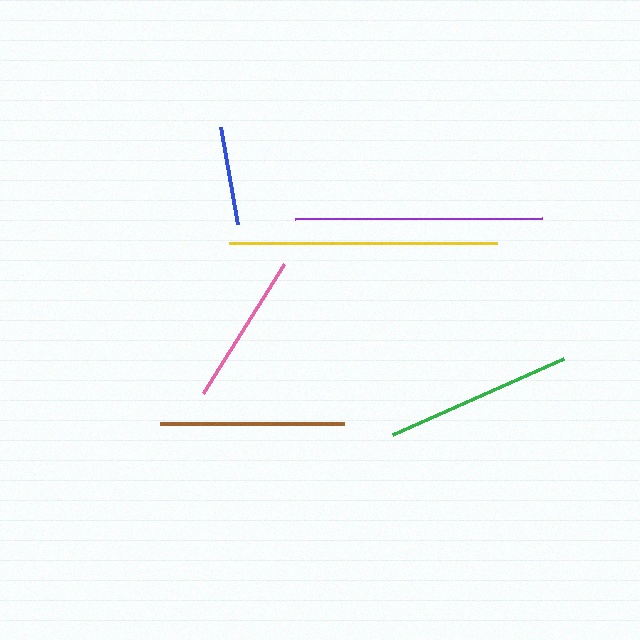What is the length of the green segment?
The green segment is approximately 187 pixels long.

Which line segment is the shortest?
The blue line is the shortest at approximately 99 pixels.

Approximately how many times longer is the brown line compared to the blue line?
The brown line is approximately 1.9 times the length of the blue line.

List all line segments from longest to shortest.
From longest to shortest: yellow, purple, green, brown, pink, blue.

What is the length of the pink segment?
The pink segment is approximately 152 pixels long.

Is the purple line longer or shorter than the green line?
The purple line is longer than the green line.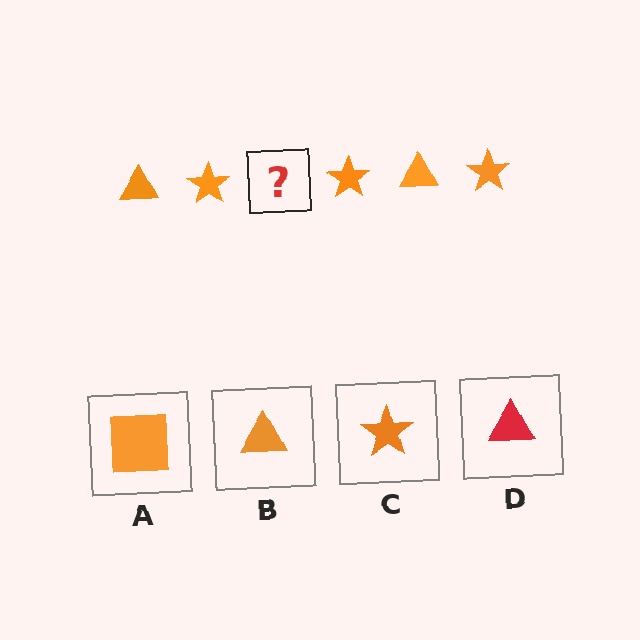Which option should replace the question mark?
Option B.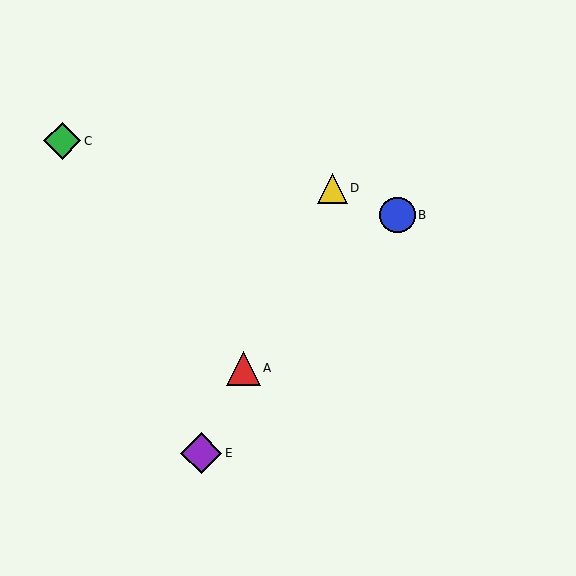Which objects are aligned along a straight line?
Objects A, D, E are aligned along a straight line.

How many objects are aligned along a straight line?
3 objects (A, D, E) are aligned along a straight line.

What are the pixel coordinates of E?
Object E is at (201, 453).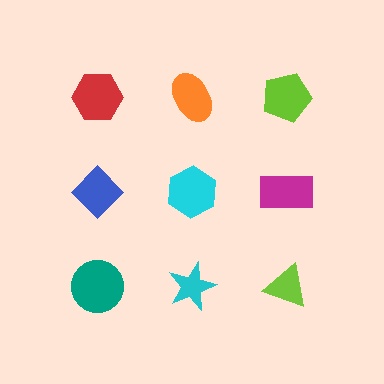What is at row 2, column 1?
A blue diamond.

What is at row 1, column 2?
An orange ellipse.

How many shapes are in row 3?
3 shapes.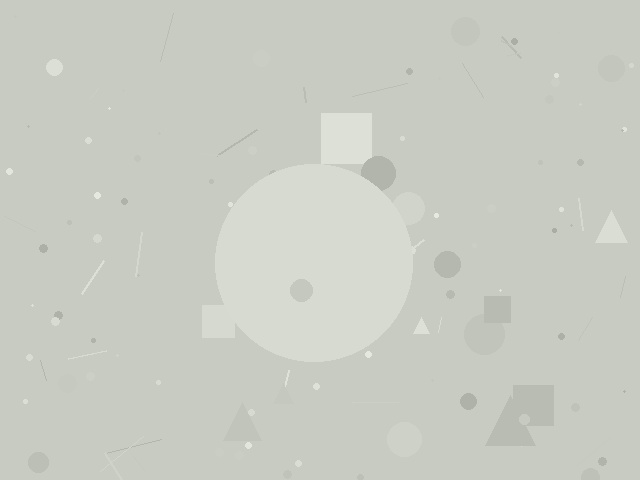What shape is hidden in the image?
A circle is hidden in the image.